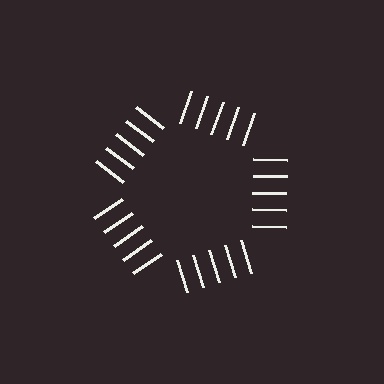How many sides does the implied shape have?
5 sides — the line-ends trace a pentagon.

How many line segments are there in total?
25 — 5 along each of the 5 edges.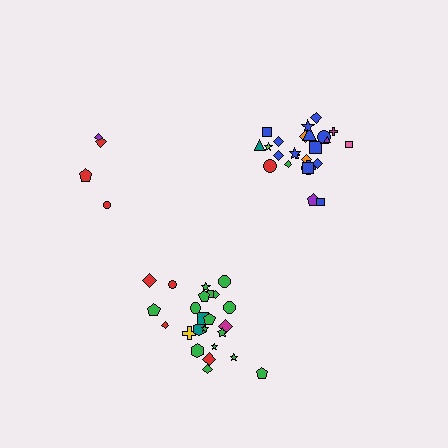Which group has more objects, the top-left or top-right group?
The top-right group.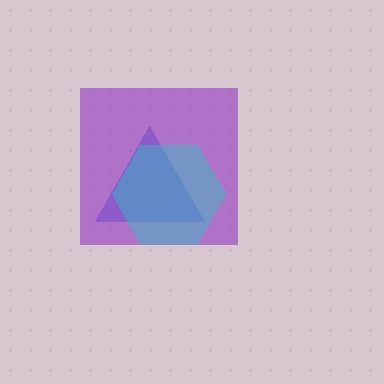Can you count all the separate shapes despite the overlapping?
Yes, there are 3 separate shapes.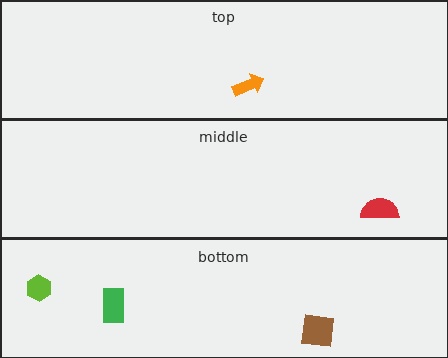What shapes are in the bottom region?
The green rectangle, the brown square, the lime hexagon.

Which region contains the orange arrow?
The top region.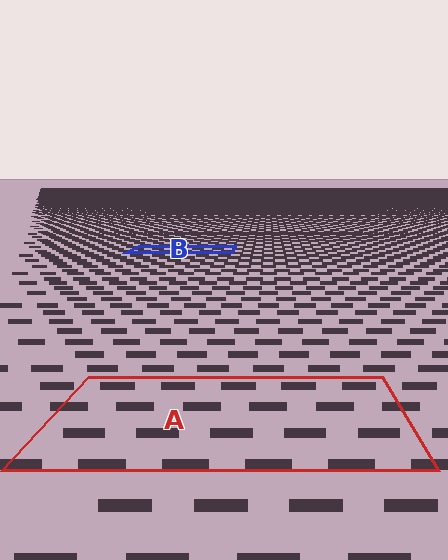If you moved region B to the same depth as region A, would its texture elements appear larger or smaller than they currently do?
They would appear larger. At a closer depth, the same texture elements are projected at a bigger on-screen size.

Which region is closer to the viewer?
Region A is closer. The texture elements there are larger and more spread out.